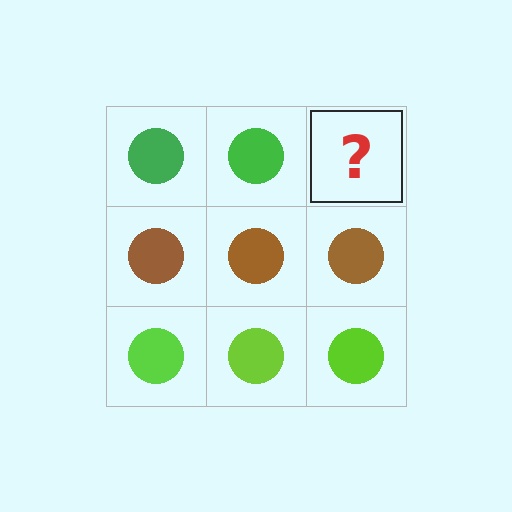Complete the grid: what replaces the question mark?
The question mark should be replaced with a green circle.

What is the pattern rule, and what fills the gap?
The rule is that each row has a consistent color. The gap should be filled with a green circle.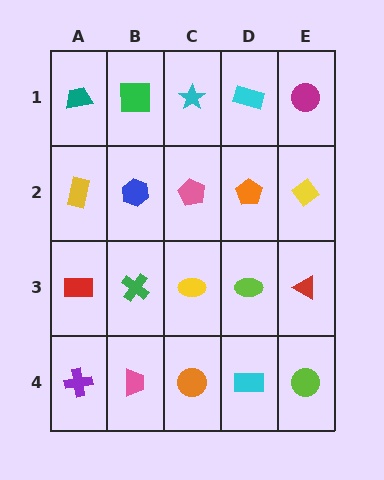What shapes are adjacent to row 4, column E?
A red triangle (row 3, column E), a cyan rectangle (row 4, column D).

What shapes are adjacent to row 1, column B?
A blue hexagon (row 2, column B), a teal trapezoid (row 1, column A), a cyan star (row 1, column C).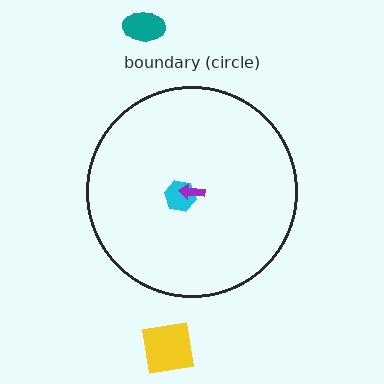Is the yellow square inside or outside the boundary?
Outside.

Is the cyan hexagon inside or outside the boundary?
Inside.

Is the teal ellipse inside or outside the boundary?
Outside.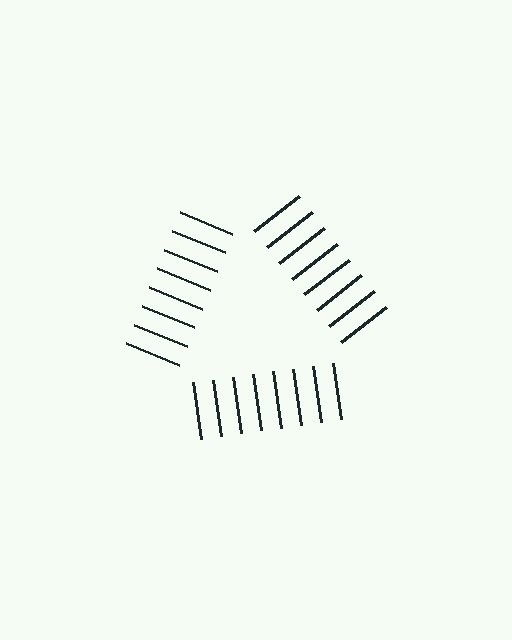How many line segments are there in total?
24 — 8 along each of the 3 edges.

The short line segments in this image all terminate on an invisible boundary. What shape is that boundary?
An illusory triangle — the line segments terminate on its edges but no continuous stroke is drawn.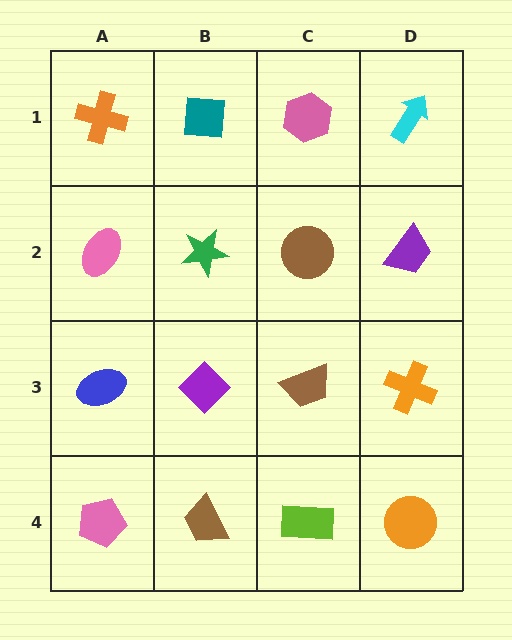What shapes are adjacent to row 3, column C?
A brown circle (row 2, column C), a lime rectangle (row 4, column C), a purple diamond (row 3, column B), an orange cross (row 3, column D).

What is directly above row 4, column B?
A purple diamond.